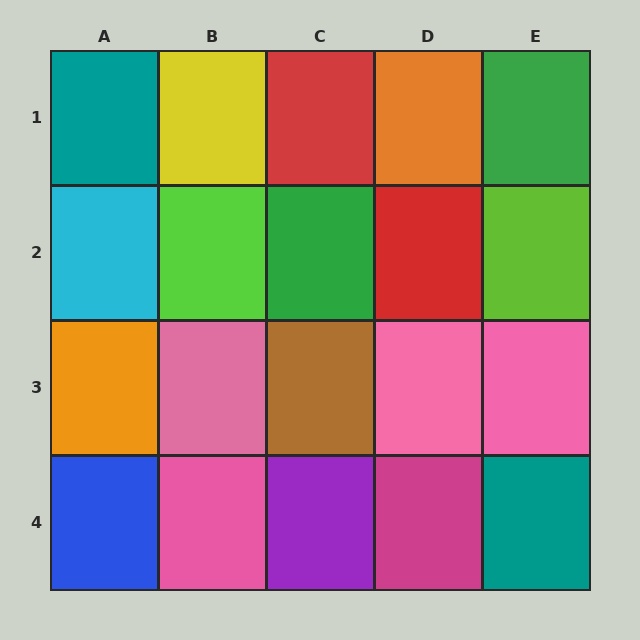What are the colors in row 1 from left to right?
Teal, yellow, red, orange, green.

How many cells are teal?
2 cells are teal.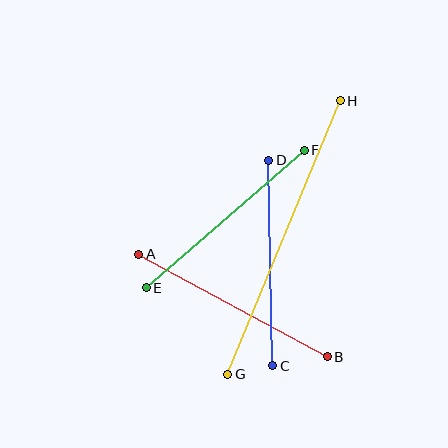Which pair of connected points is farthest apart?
Points G and H are farthest apart.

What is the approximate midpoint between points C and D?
The midpoint is at approximately (271, 263) pixels.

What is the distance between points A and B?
The distance is approximately 215 pixels.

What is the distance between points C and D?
The distance is approximately 205 pixels.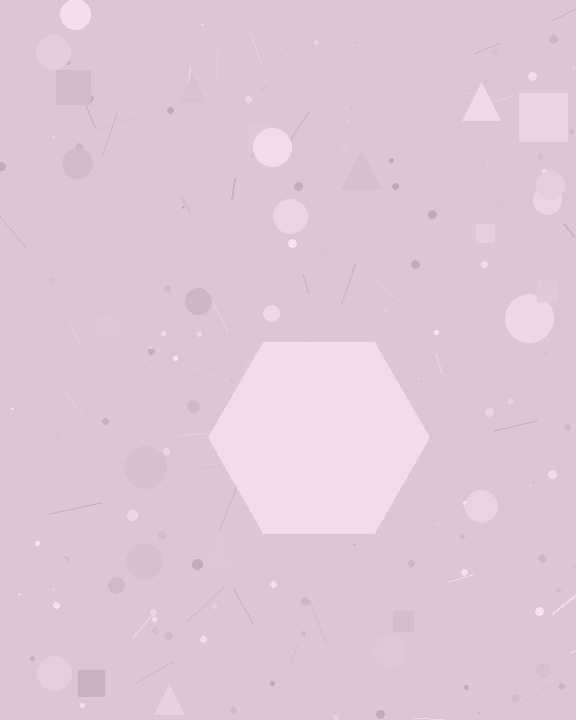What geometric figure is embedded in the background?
A hexagon is embedded in the background.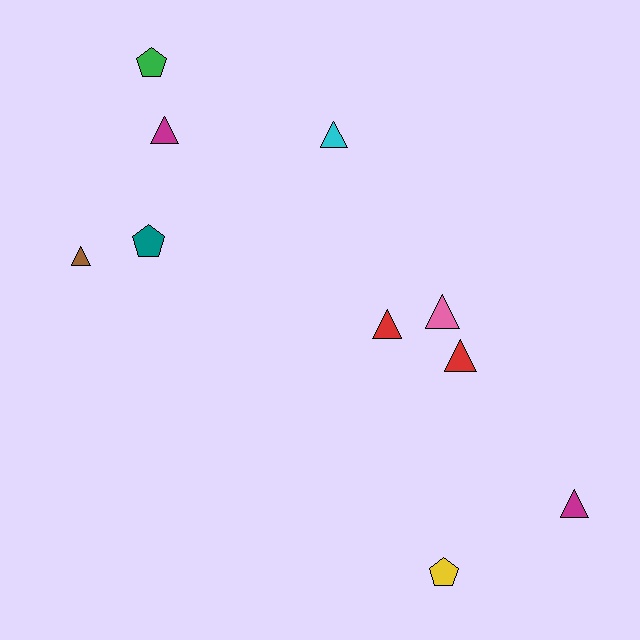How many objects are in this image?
There are 10 objects.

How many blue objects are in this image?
There are no blue objects.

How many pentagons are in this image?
There are 3 pentagons.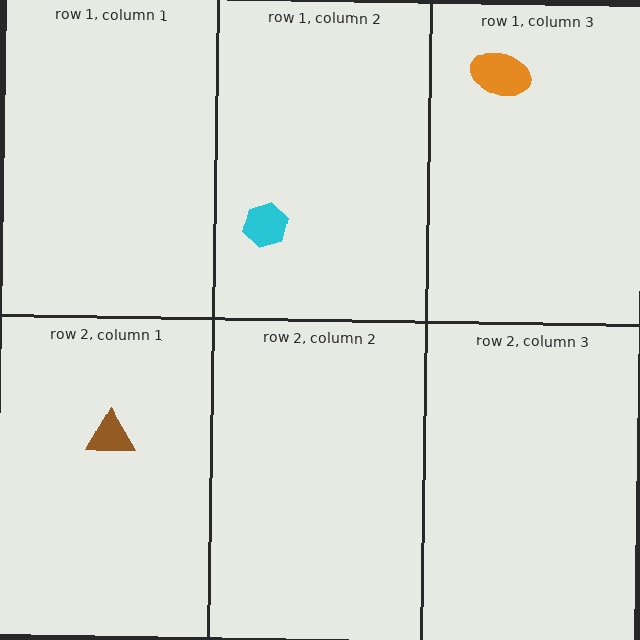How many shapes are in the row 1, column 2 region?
1.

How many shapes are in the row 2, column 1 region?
1.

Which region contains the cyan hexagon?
The row 1, column 2 region.